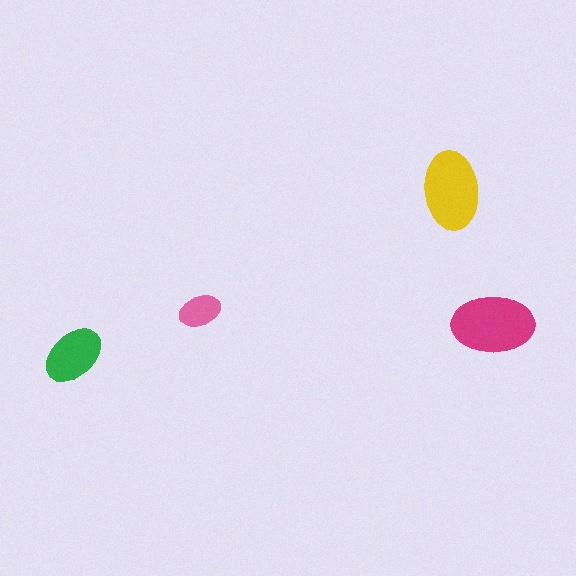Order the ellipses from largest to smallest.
the magenta one, the yellow one, the green one, the pink one.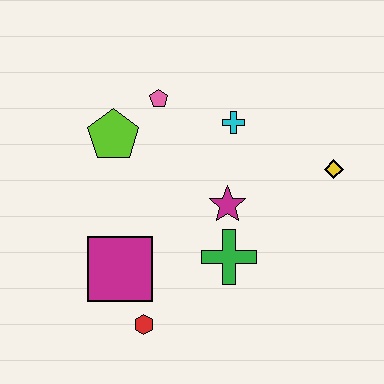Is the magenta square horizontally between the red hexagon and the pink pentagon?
No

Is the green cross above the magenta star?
No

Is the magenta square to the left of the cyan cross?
Yes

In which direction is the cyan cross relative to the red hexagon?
The cyan cross is above the red hexagon.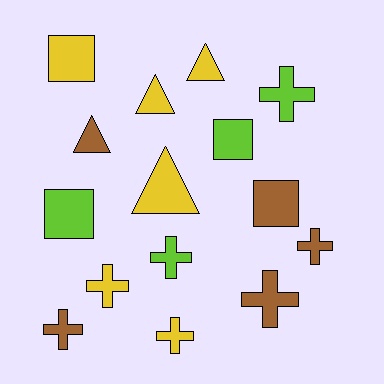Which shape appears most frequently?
Cross, with 7 objects.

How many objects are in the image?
There are 15 objects.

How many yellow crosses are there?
There are 2 yellow crosses.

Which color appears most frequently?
Yellow, with 6 objects.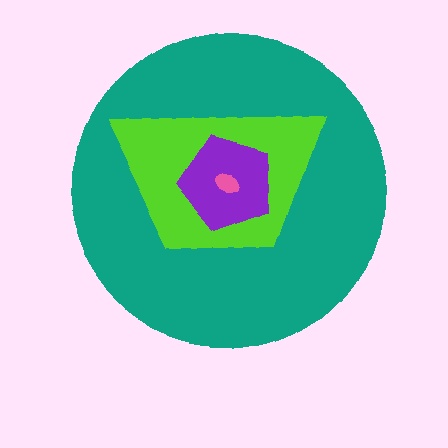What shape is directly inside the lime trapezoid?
The purple pentagon.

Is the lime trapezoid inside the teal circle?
Yes.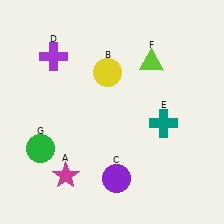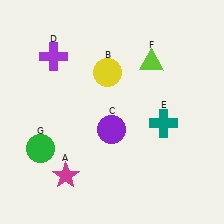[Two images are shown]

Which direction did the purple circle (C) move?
The purple circle (C) moved up.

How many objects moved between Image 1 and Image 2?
1 object moved between the two images.